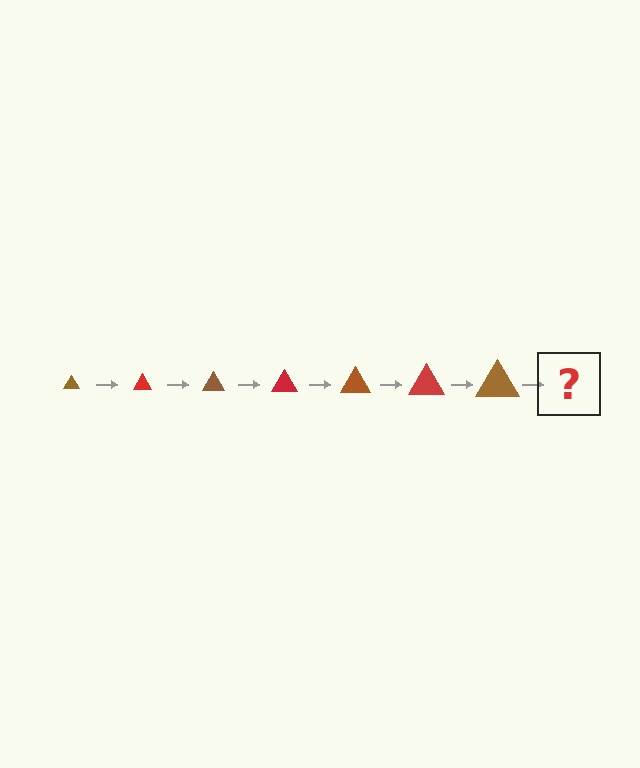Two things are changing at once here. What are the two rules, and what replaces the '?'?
The two rules are that the triangle grows larger each step and the color cycles through brown and red. The '?' should be a red triangle, larger than the previous one.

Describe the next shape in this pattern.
It should be a red triangle, larger than the previous one.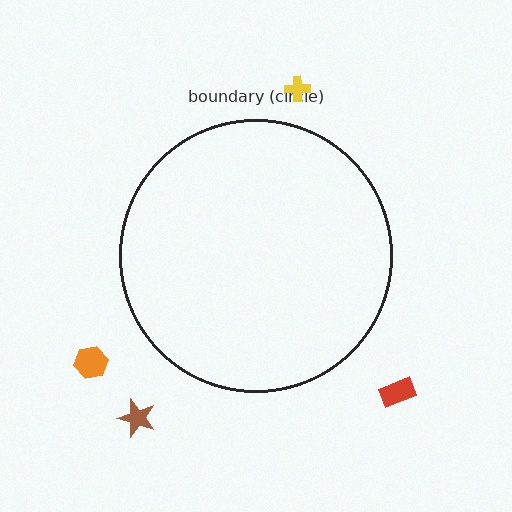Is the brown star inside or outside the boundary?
Outside.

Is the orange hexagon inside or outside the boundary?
Outside.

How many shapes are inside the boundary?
0 inside, 4 outside.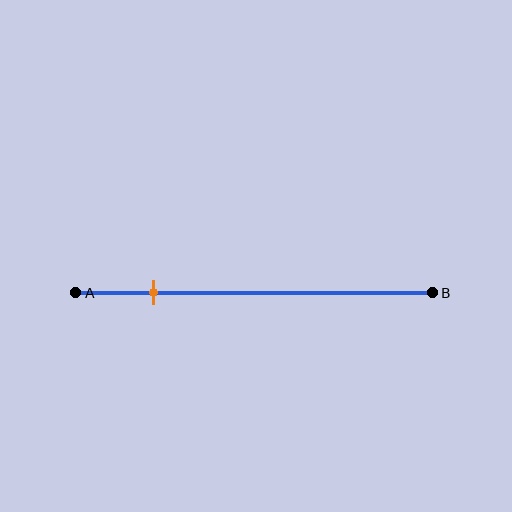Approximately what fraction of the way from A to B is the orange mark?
The orange mark is approximately 20% of the way from A to B.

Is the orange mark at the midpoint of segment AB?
No, the mark is at about 20% from A, not at the 50% midpoint.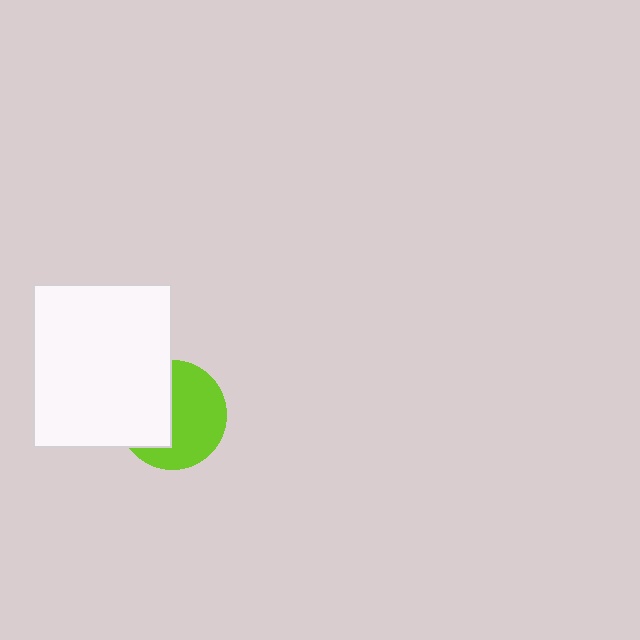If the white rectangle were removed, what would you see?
You would see the complete lime circle.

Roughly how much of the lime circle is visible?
About half of it is visible (roughly 58%).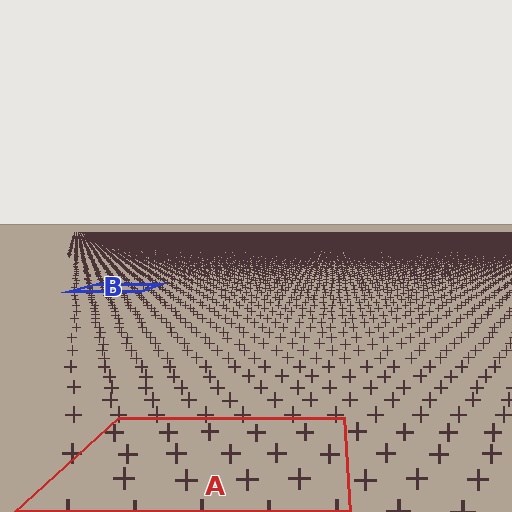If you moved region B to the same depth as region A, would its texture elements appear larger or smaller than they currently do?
They would appear larger. At a closer depth, the same texture elements are projected at a bigger on-screen size.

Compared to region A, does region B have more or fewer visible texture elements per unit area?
Region B has more texture elements per unit area — they are packed more densely because it is farther away.